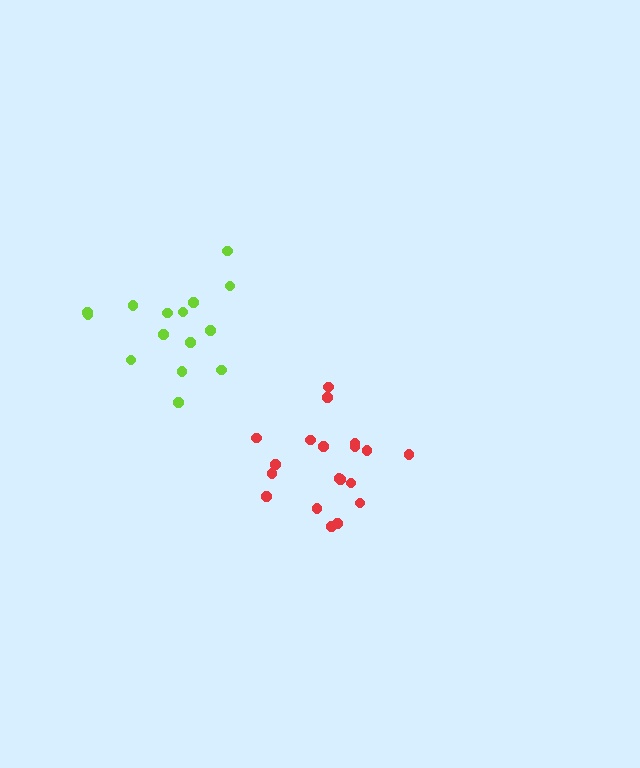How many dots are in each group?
Group 1: 19 dots, Group 2: 15 dots (34 total).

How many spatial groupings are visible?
There are 2 spatial groupings.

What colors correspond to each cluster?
The clusters are colored: red, lime.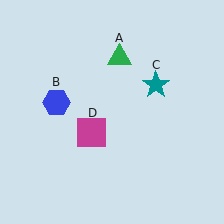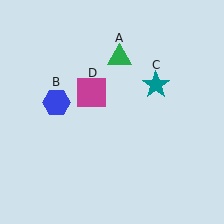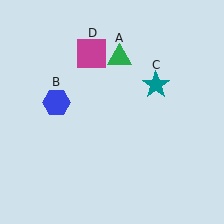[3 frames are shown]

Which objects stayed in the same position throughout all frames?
Green triangle (object A) and blue hexagon (object B) and teal star (object C) remained stationary.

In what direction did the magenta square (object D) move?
The magenta square (object D) moved up.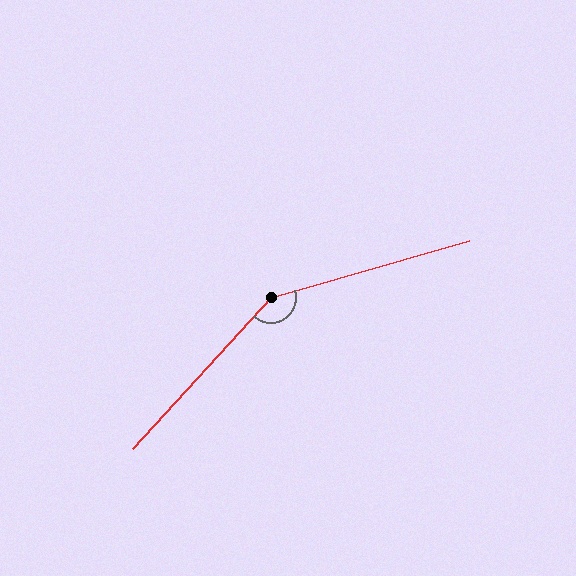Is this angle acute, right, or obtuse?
It is obtuse.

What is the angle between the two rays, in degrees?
Approximately 148 degrees.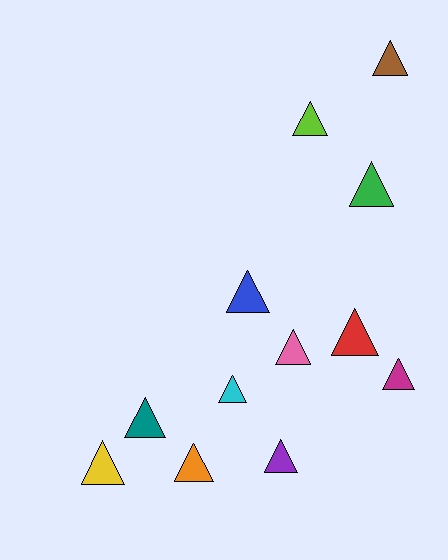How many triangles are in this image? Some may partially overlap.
There are 12 triangles.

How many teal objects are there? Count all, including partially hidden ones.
There is 1 teal object.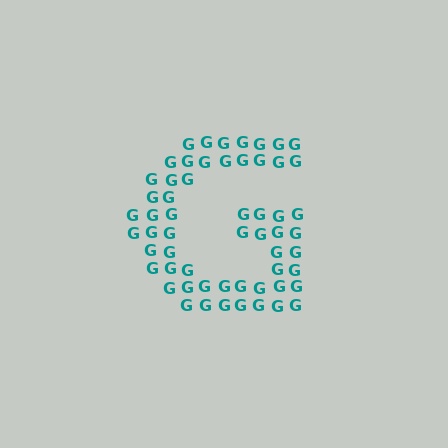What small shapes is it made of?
It is made of small letter G's.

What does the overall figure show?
The overall figure shows the letter G.